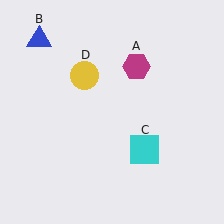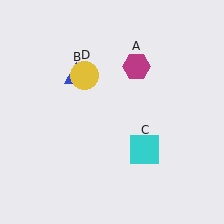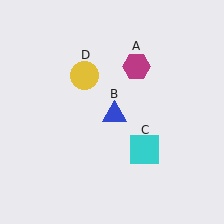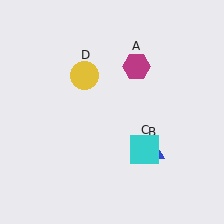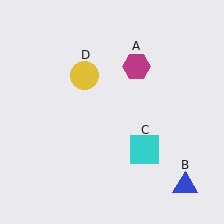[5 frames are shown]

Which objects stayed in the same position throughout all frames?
Magenta hexagon (object A) and cyan square (object C) and yellow circle (object D) remained stationary.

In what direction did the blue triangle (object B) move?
The blue triangle (object B) moved down and to the right.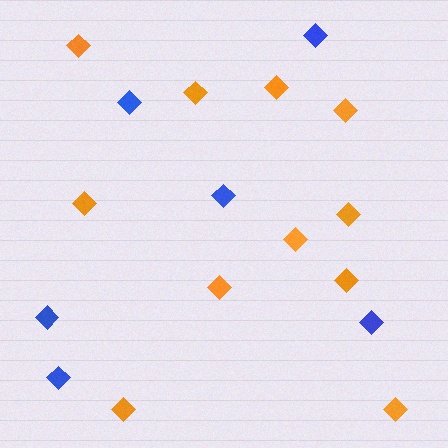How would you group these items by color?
There are 2 groups: one group of orange diamonds (11) and one group of blue diamonds (6).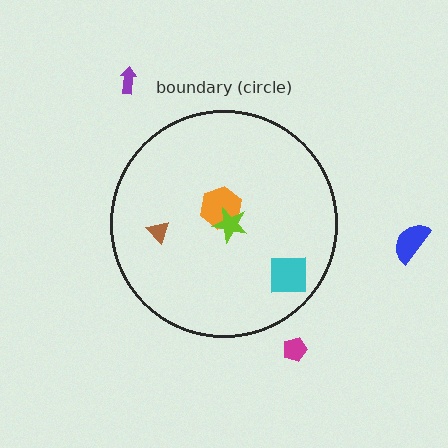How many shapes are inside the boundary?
4 inside, 3 outside.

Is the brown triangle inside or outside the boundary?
Inside.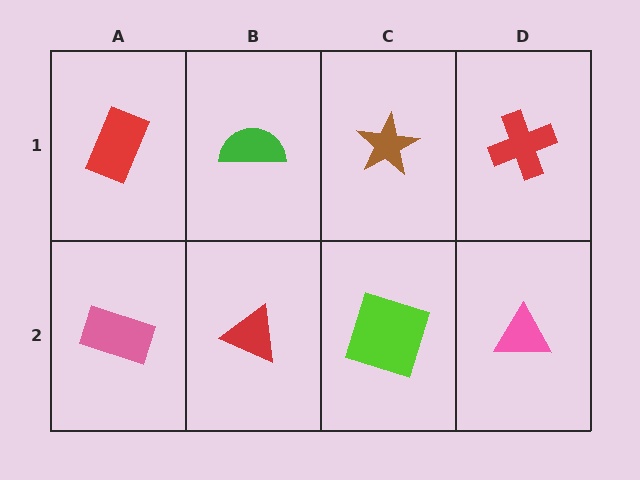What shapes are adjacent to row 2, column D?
A red cross (row 1, column D), a lime square (row 2, column C).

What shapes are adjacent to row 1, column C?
A lime square (row 2, column C), a green semicircle (row 1, column B), a red cross (row 1, column D).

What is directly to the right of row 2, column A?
A red triangle.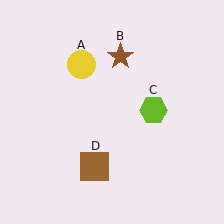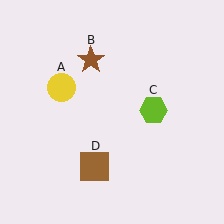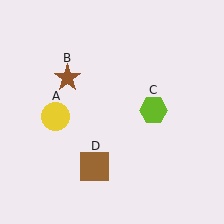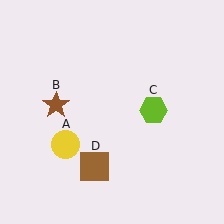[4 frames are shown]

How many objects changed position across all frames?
2 objects changed position: yellow circle (object A), brown star (object B).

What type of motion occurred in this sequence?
The yellow circle (object A), brown star (object B) rotated counterclockwise around the center of the scene.